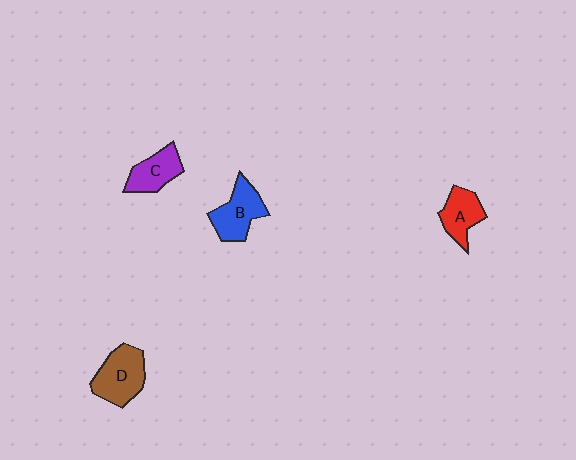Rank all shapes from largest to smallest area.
From largest to smallest: D (brown), B (blue), C (purple), A (red).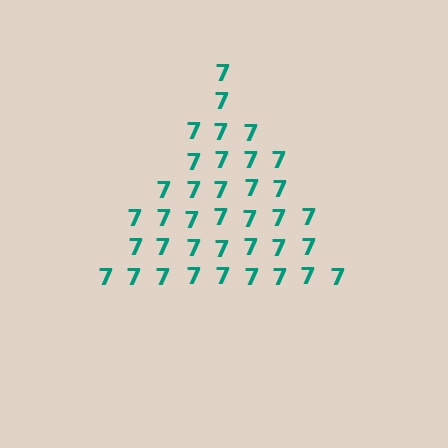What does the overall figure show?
The overall figure shows a triangle.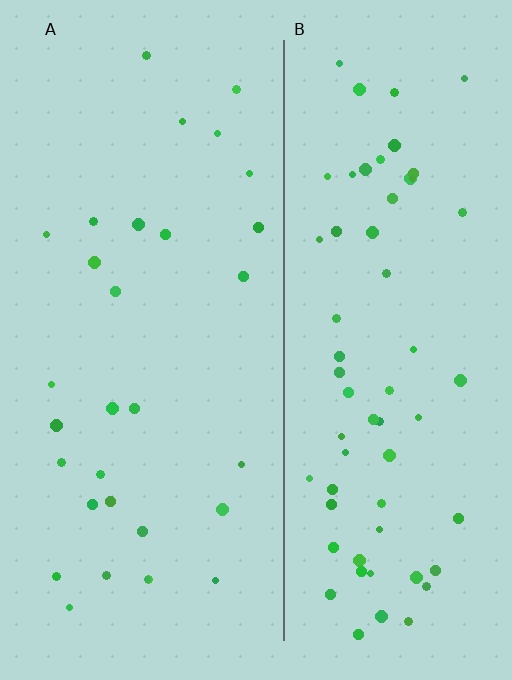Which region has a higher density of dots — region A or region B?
B (the right).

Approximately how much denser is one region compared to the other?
Approximately 2.1× — region B over region A.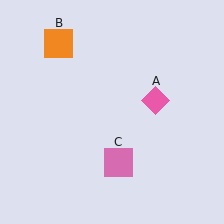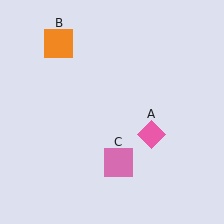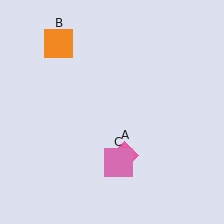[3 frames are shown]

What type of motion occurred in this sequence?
The pink diamond (object A) rotated clockwise around the center of the scene.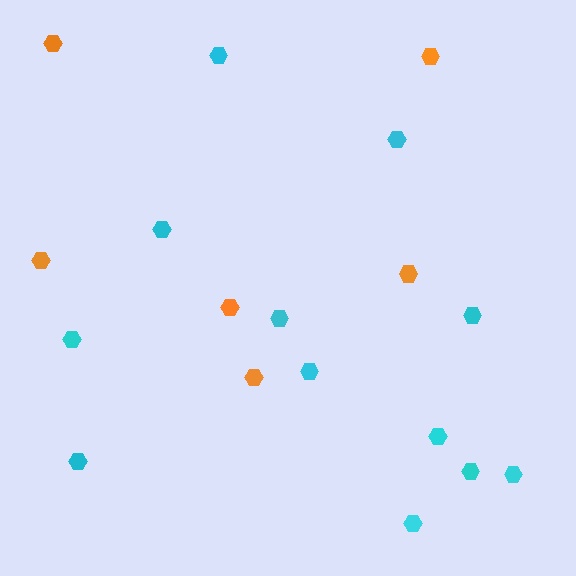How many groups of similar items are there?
There are 2 groups: one group of cyan hexagons (12) and one group of orange hexagons (6).